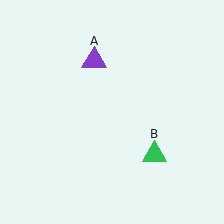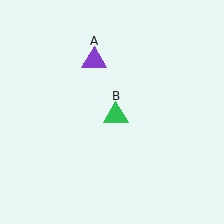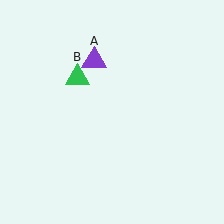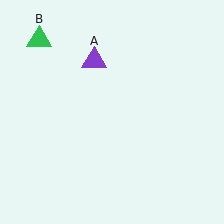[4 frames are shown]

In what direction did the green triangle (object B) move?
The green triangle (object B) moved up and to the left.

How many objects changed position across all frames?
1 object changed position: green triangle (object B).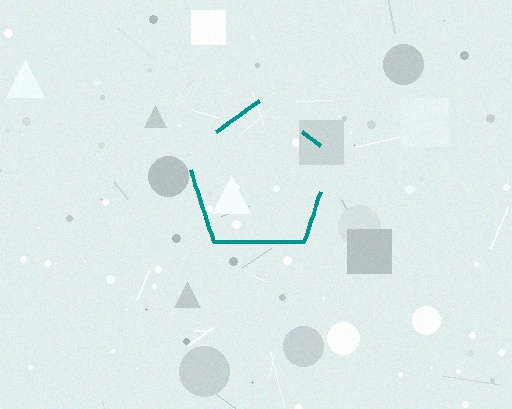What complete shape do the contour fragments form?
The contour fragments form a pentagon.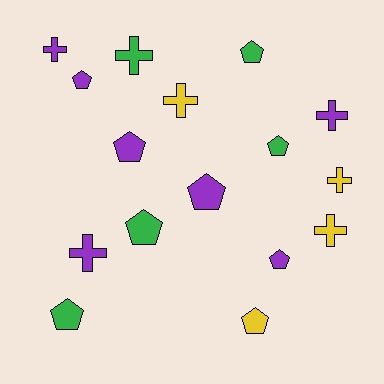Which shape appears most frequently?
Pentagon, with 9 objects.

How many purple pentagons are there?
There are 4 purple pentagons.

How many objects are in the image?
There are 16 objects.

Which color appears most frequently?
Purple, with 7 objects.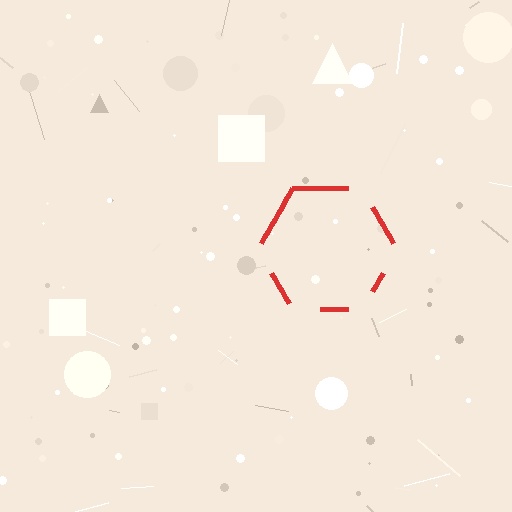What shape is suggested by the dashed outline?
The dashed outline suggests a hexagon.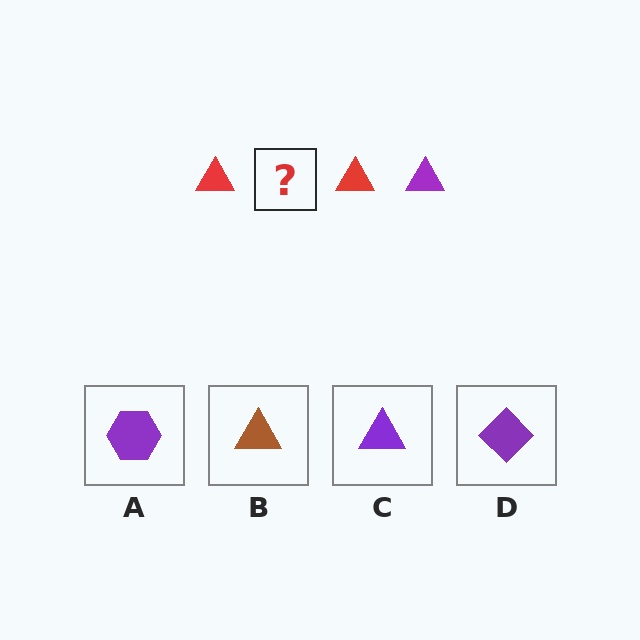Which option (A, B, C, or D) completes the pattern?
C.